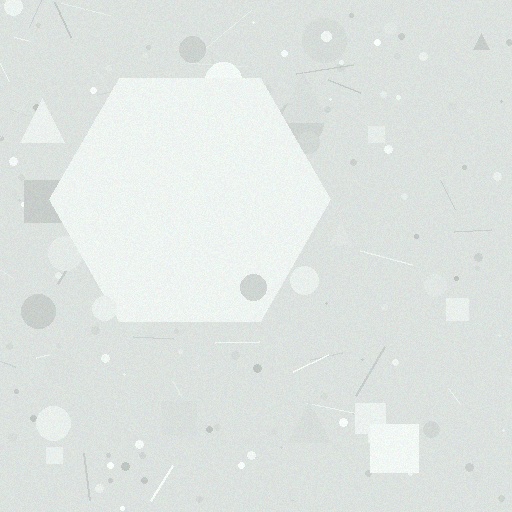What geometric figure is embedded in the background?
A hexagon is embedded in the background.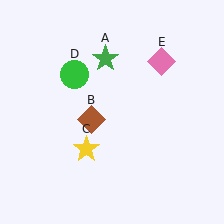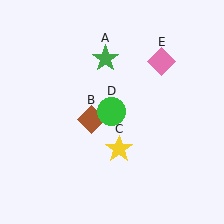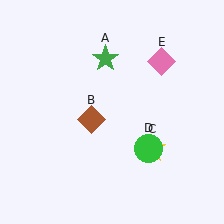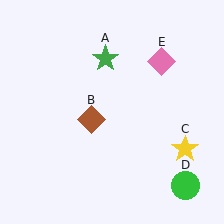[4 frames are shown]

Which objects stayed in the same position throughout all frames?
Green star (object A) and brown diamond (object B) and pink diamond (object E) remained stationary.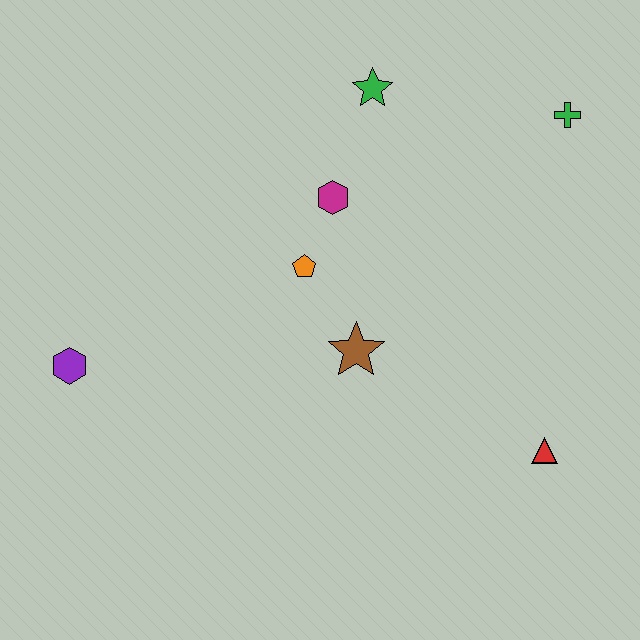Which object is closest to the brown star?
The orange pentagon is closest to the brown star.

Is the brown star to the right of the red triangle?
No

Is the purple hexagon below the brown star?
Yes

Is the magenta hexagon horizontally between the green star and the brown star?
No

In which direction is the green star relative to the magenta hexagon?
The green star is above the magenta hexagon.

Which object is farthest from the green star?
The purple hexagon is farthest from the green star.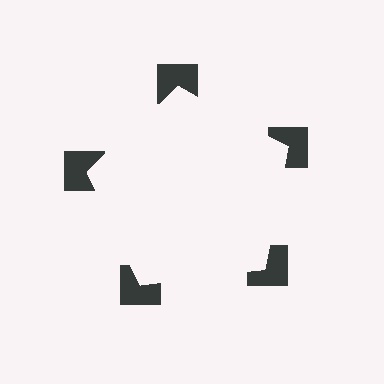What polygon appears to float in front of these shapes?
An illusory pentagon — its edges are inferred from the aligned wedge cuts in the notched squares, not physically drawn.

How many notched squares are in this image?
There are 5 — one at each vertex of the illusory pentagon.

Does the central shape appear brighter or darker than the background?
It typically appears slightly brighter than the background, even though no actual brightness change is drawn.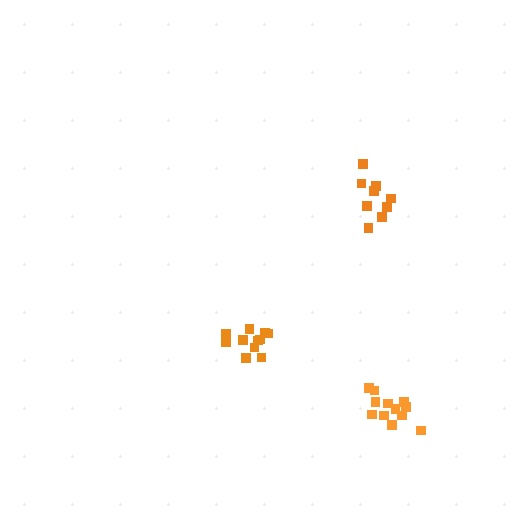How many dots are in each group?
Group 1: 11 dots, Group 2: 9 dots, Group 3: 13 dots (33 total).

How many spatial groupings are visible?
There are 3 spatial groupings.